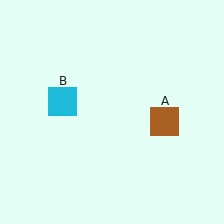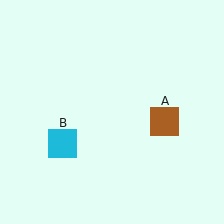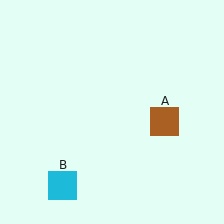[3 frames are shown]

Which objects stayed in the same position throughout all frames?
Brown square (object A) remained stationary.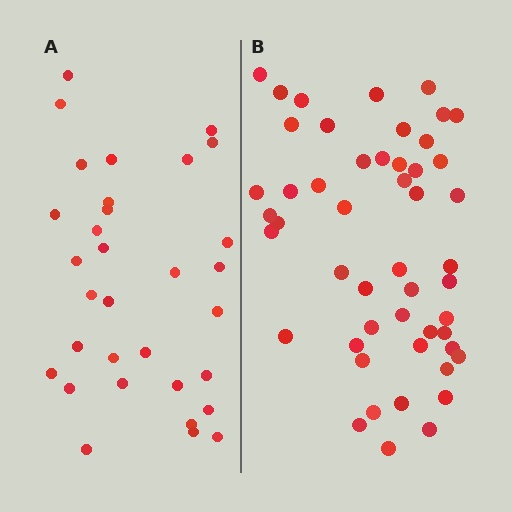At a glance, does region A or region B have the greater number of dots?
Region B (the right region) has more dots.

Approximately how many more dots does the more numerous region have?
Region B has approximately 20 more dots than region A.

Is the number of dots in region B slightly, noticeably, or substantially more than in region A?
Region B has substantially more. The ratio is roughly 1.6 to 1.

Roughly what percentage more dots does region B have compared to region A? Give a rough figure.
About 55% more.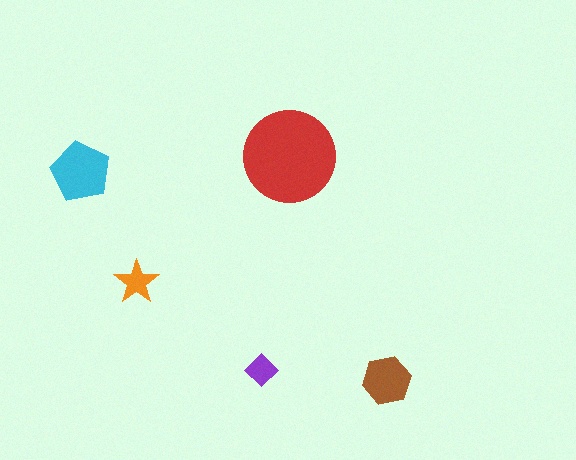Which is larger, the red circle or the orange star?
The red circle.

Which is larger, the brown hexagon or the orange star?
The brown hexagon.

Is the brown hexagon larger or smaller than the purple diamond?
Larger.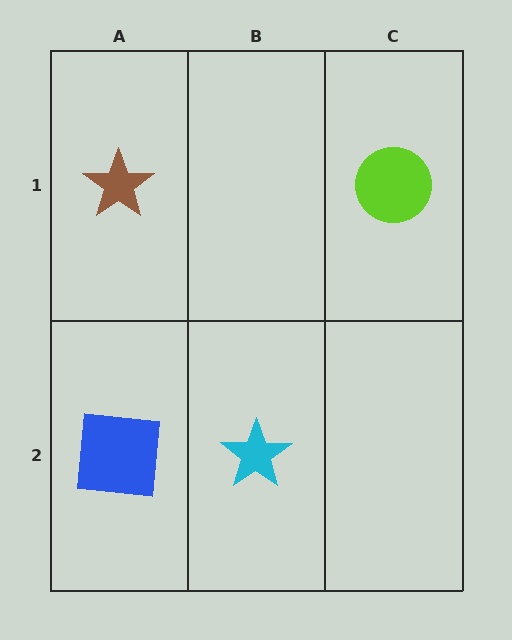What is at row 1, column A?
A brown star.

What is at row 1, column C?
A lime circle.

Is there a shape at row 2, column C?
No, that cell is empty.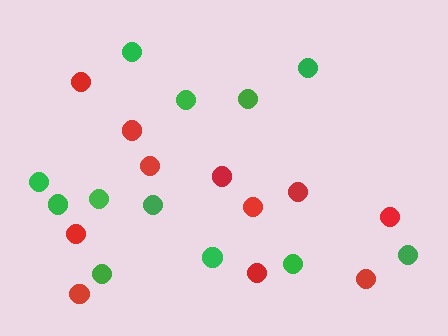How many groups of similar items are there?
There are 2 groups: one group of red circles (11) and one group of green circles (12).